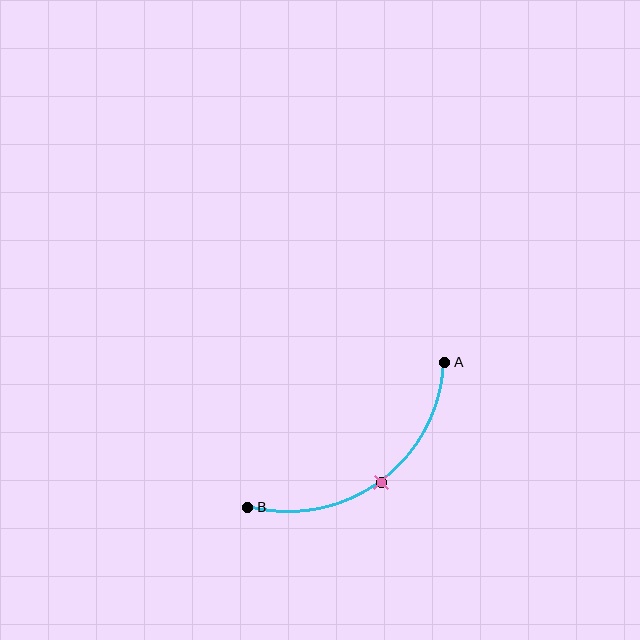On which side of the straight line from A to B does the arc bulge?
The arc bulges below and to the right of the straight line connecting A and B.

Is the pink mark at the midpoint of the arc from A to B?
Yes. The pink mark lies on the arc at equal arc-length from both A and B — it is the arc midpoint.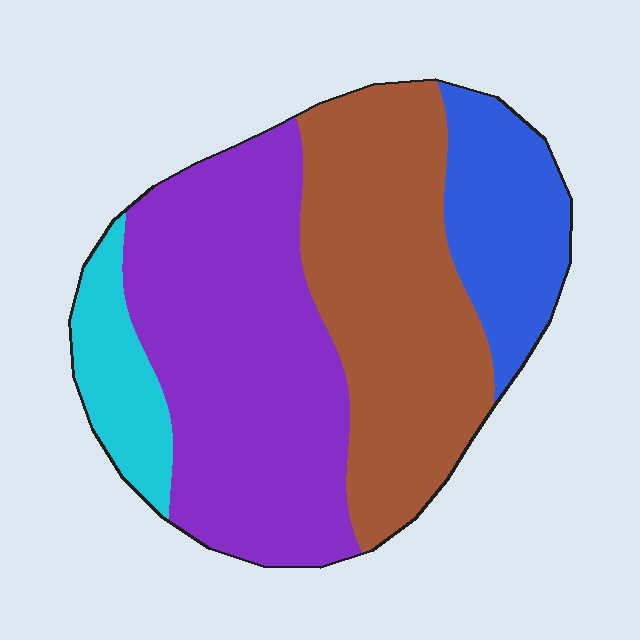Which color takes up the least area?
Cyan, at roughly 10%.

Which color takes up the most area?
Purple, at roughly 40%.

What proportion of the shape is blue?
Blue takes up about one sixth (1/6) of the shape.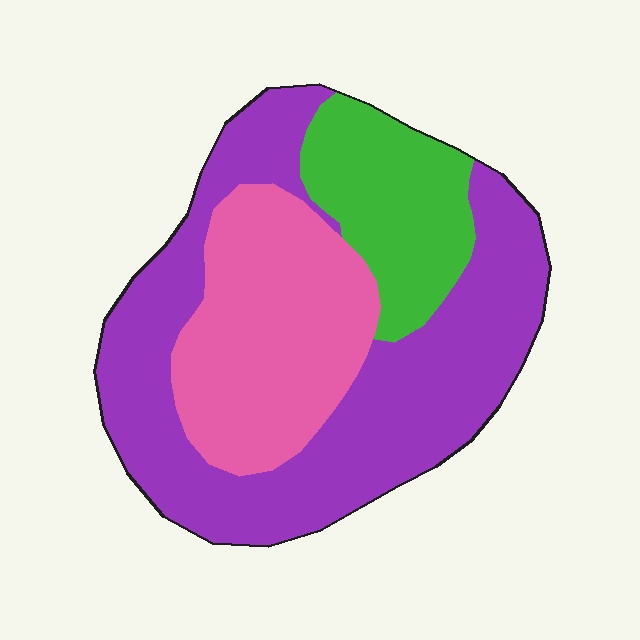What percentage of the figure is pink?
Pink covers around 30% of the figure.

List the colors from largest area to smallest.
From largest to smallest: purple, pink, green.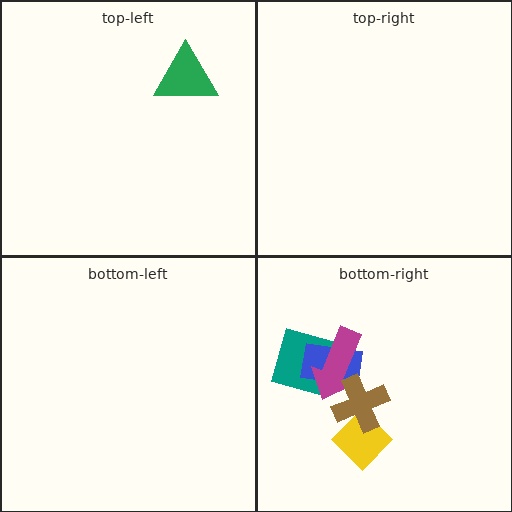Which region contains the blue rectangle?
The bottom-right region.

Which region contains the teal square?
The bottom-right region.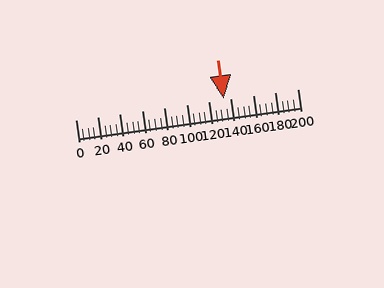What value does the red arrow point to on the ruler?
The red arrow points to approximately 133.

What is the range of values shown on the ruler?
The ruler shows values from 0 to 200.